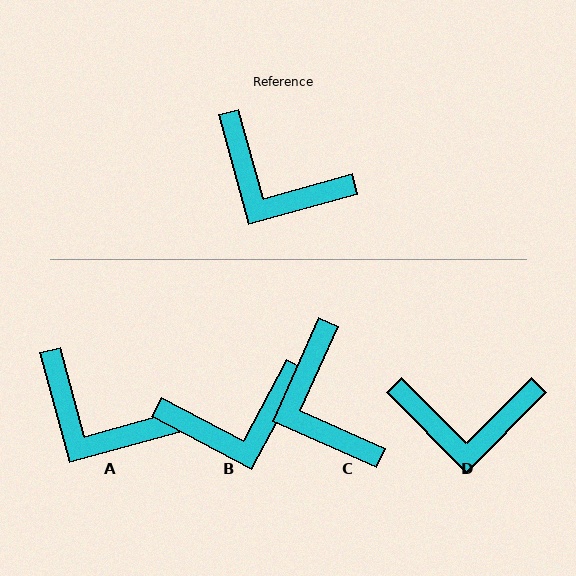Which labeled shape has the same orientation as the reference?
A.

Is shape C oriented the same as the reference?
No, it is off by about 39 degrees.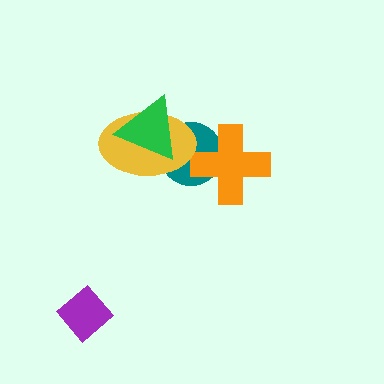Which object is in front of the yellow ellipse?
The green triangle is in front of the yellow ellipse.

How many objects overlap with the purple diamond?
0 objects overlap with the purple diamond.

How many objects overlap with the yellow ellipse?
2 objects overlap with the yellow ellipse.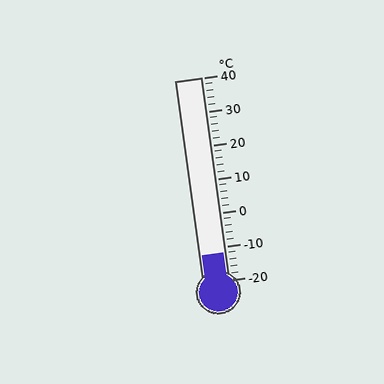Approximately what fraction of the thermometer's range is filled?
The thermometer is filled to approximately 15% of its range.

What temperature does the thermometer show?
The thermometer shows approximately -12°C.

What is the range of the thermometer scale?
The thermometer scale ranges from -20°C to 40°C.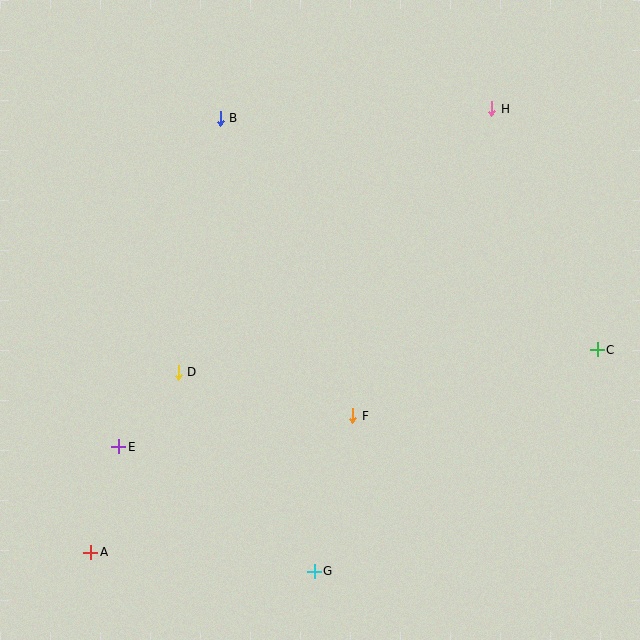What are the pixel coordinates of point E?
Point E is at (119, 447).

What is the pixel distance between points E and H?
The distance between E and H is 504 pixels.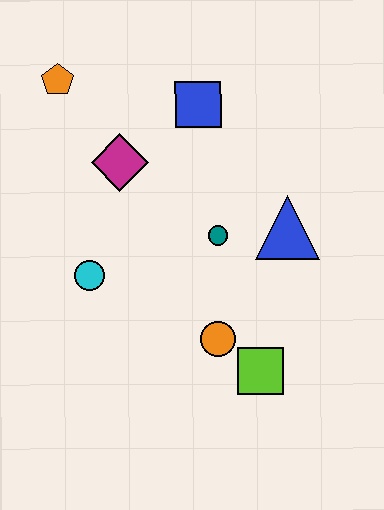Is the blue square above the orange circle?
Yes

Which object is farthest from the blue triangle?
The orange pentagon is farthest from the blue triangle.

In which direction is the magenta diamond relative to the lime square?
The magenta diamond is above the lime square.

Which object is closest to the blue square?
The magenta diamond is closest to the blue square.